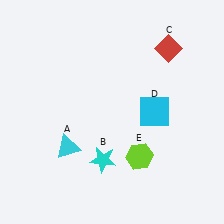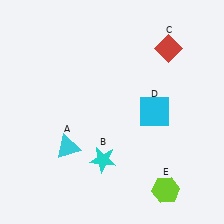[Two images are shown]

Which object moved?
The lime hexagon (E) moved down.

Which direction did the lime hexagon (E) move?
The lime hexagon (E) moved down.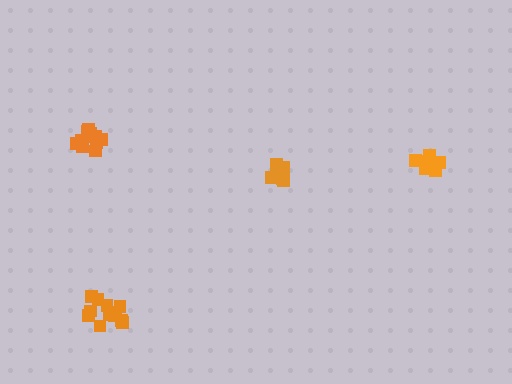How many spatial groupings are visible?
There are 4 spatial groupings.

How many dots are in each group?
Group 1: 7 dots, Group 2: 11 dots, Group 3: 13 dots, Group 4: 9 dots (40 total).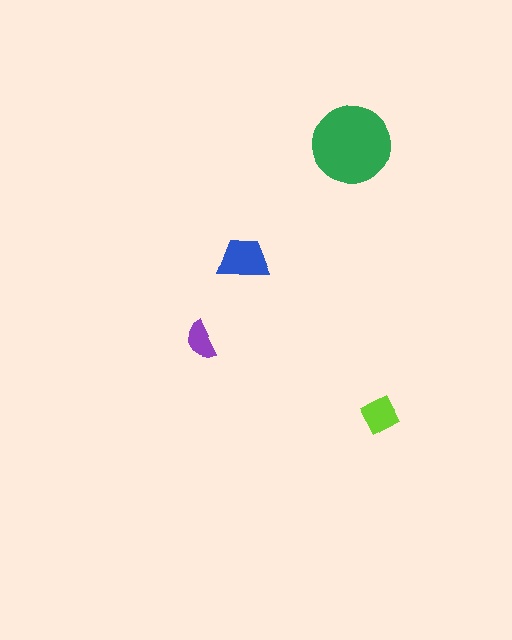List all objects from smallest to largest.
The purple semicircle, the lime diamond, the blue trapezoid, the green circle.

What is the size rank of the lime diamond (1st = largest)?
3rd.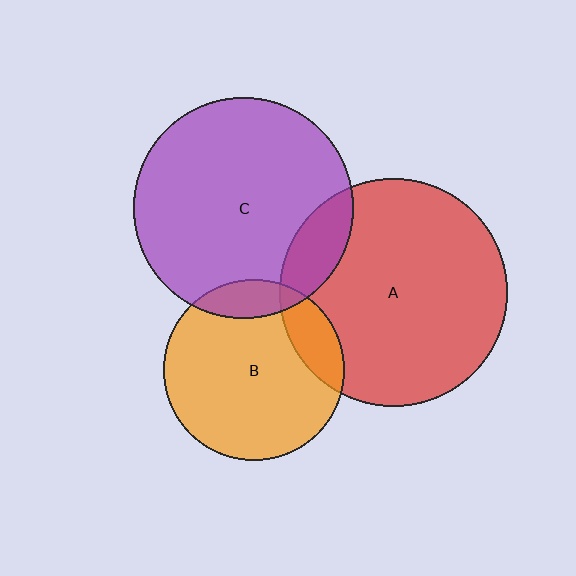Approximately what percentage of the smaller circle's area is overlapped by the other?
Approximately 15%.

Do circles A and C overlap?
Yes.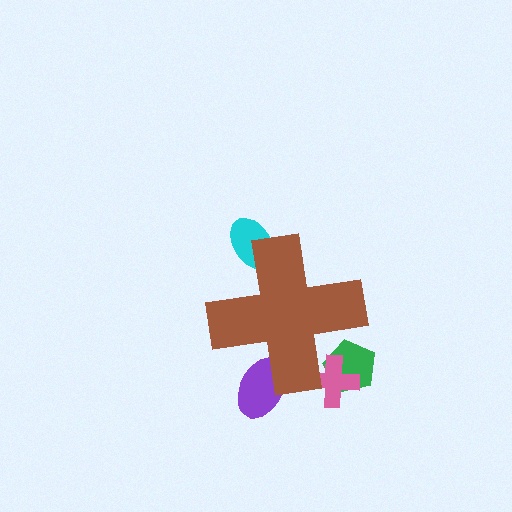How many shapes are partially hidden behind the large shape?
4 shapes are partially hidden.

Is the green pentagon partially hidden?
Yes, the green pentagon is partially hidden behind the brown cross.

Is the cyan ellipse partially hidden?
Yes, the cyan ellipse is partially hidden behind the brown cross.